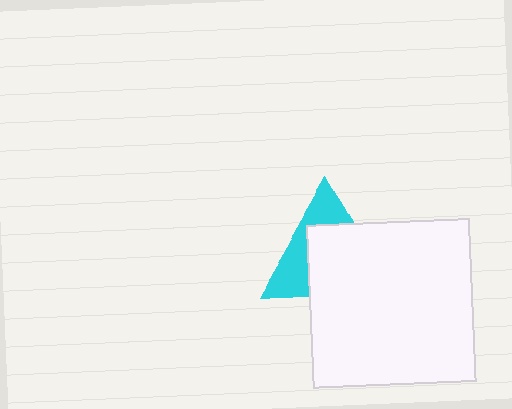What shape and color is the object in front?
The object in front is a white square.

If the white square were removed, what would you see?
You would see the complete cyan triangle.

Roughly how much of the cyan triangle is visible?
A small part of it is visible (roughly 41%).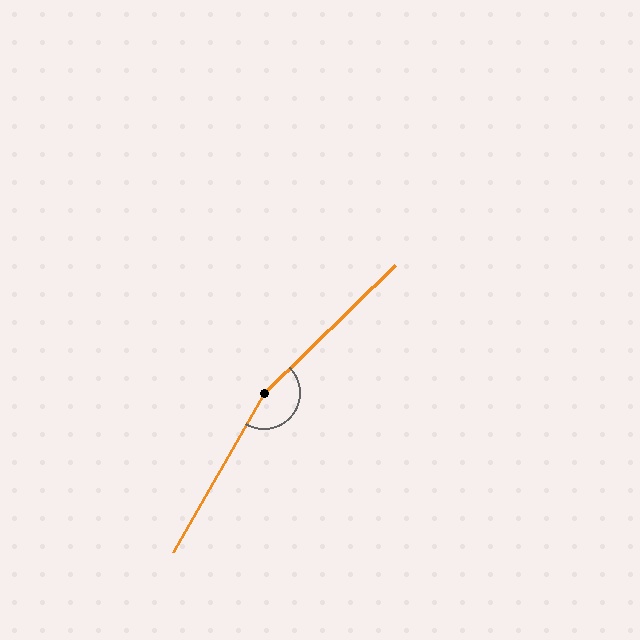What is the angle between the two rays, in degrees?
Approximately 164 degrees.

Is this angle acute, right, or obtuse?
It is obtuse.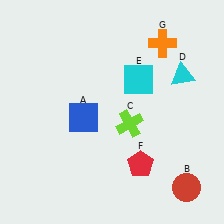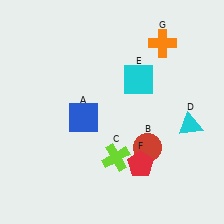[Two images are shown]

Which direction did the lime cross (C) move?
The lime cross (C) moved down.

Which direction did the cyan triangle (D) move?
The cyan triangle (D) moved down.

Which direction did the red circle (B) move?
The red circle (B) moved up.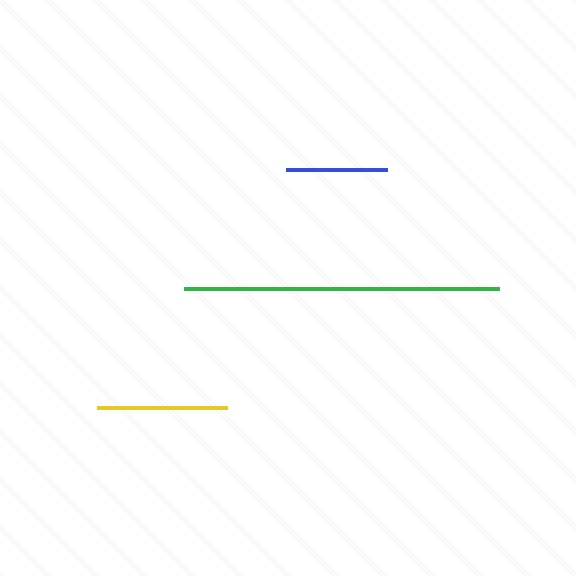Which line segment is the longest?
The green line is the longest at approximately 315 pixels.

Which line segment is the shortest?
The blue line is the shortest at approximately 101 pixels.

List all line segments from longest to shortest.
From longest to shortest: green, yellow, blue.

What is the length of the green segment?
The green segment is approximately 315 pixels long.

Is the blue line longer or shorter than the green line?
The green line is longer than the blue line.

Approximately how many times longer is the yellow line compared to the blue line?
The yellow line is approximately 1.3 times the length of the blue line.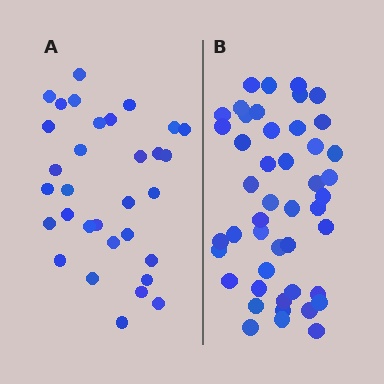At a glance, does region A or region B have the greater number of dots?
Region B (the right region) has more dots.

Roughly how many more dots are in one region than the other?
Region B has approximately 15 more dots than region A.